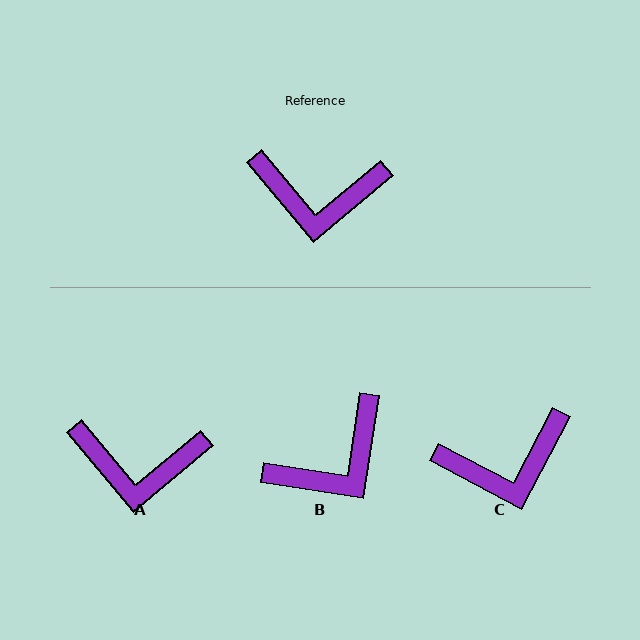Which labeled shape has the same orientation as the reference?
A.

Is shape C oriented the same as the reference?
No, it is off by about 22 degrees.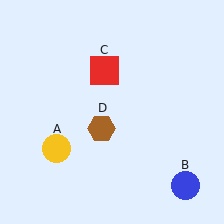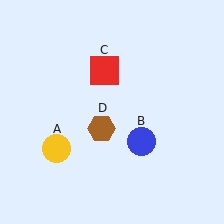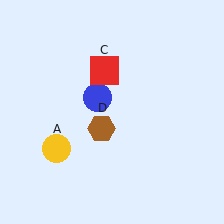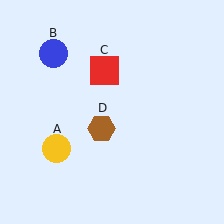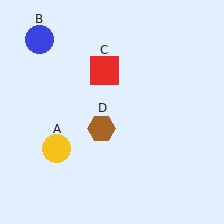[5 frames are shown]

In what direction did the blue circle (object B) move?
The blue circle (object B) moved up and to the left.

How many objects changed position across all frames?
1 object changed position: blue circle (object B).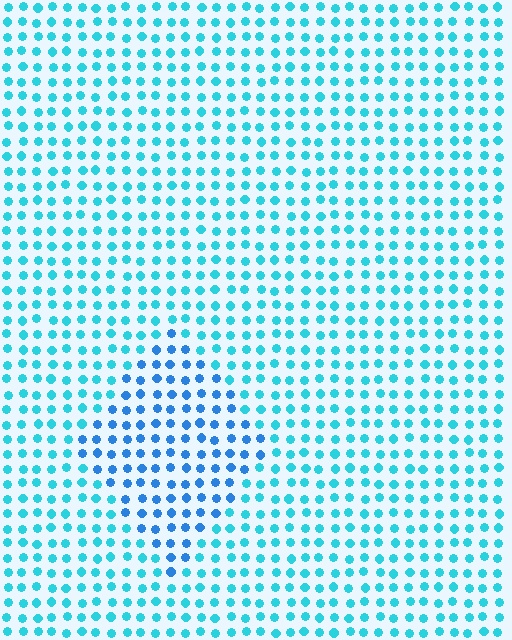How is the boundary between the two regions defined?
The boundary is defined purely by a slight shift in hue (about 27 degrees). Spacing, size, and orientation are identical on both sides.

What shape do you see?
I see a diamond.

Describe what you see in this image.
The image is filled with small cyan elements in a uniform arrangement. A diamond-shaped region is visible where the elements are tinted to a slightly different hue, forming a subtle color boundary.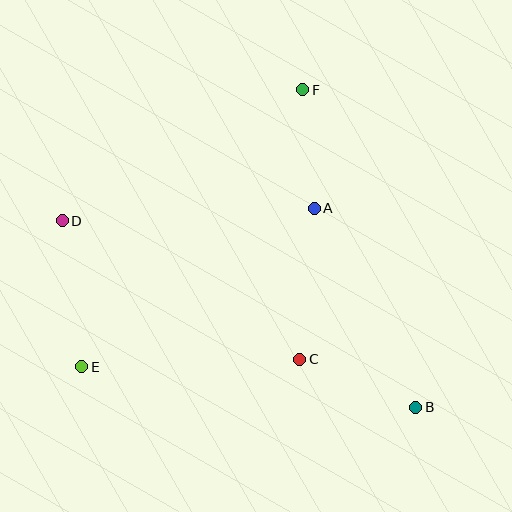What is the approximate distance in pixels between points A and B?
The distance between A and B is approximately 224 pixels.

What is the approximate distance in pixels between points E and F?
The distance between E and F is approximately 354 pixels.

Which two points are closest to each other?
Points A and F are closest to each other.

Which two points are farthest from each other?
Points B and D are farthest from each other.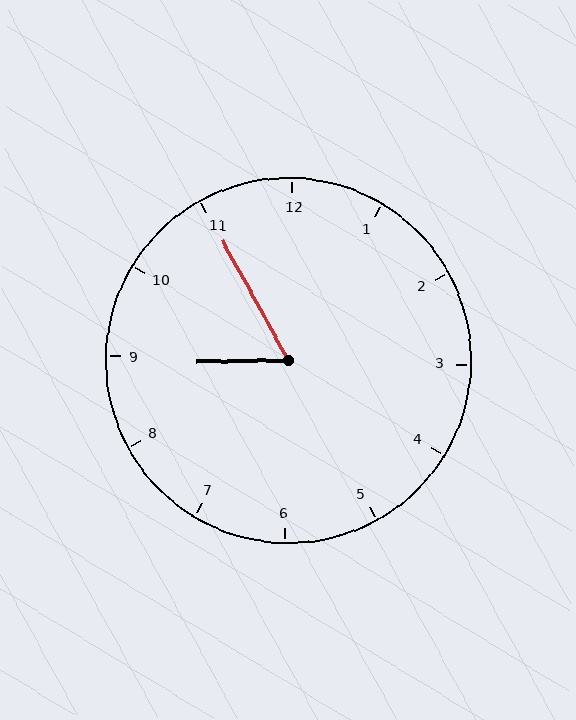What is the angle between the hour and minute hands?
Approximately 62 degrees.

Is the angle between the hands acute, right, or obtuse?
It is acute.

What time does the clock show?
8:55.